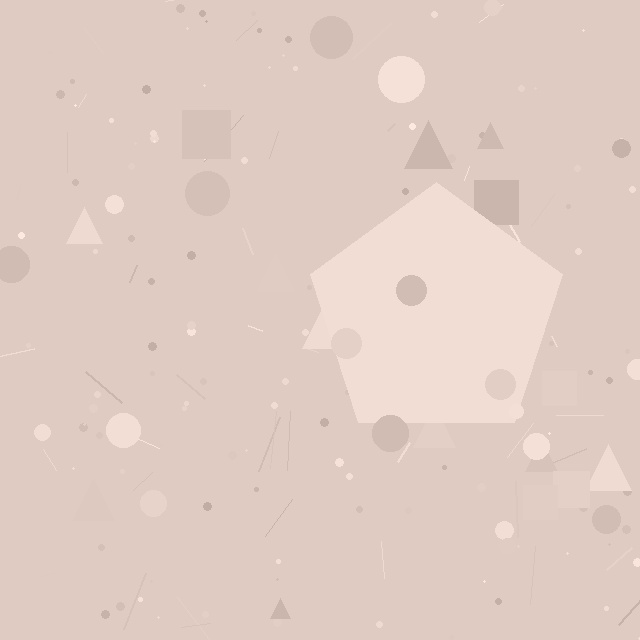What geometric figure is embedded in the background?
A pentagon is embedded in the background.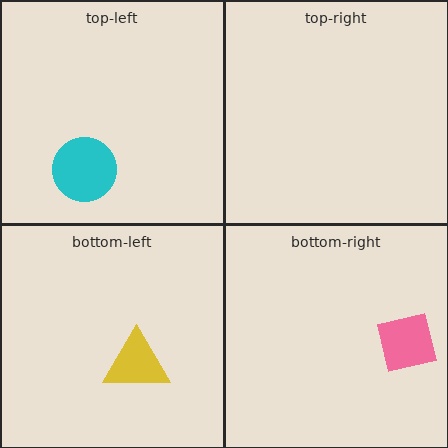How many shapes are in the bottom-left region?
1.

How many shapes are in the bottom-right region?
1.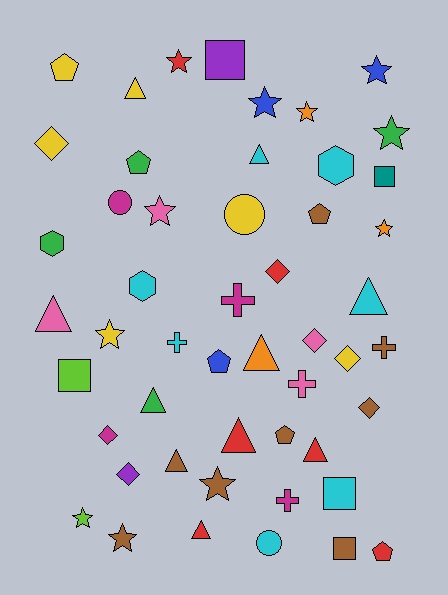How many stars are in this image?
There are 11 stars.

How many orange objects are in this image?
There are 3 orange objects.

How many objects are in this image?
There are 50 objects.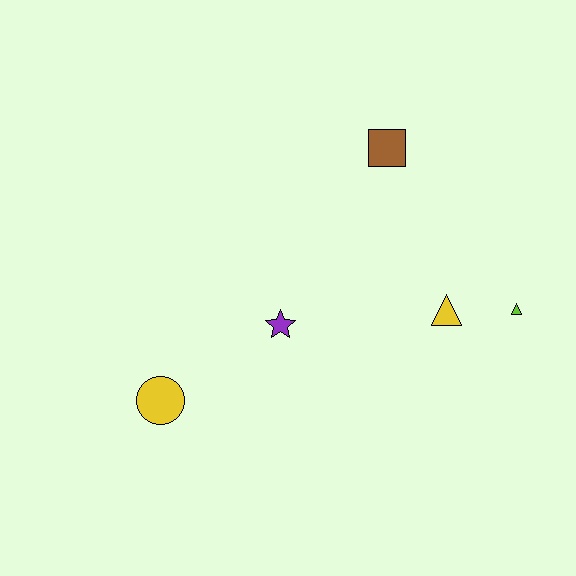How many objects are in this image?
There are 5 objects.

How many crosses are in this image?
There are no crosses.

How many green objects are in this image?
There are no green objects.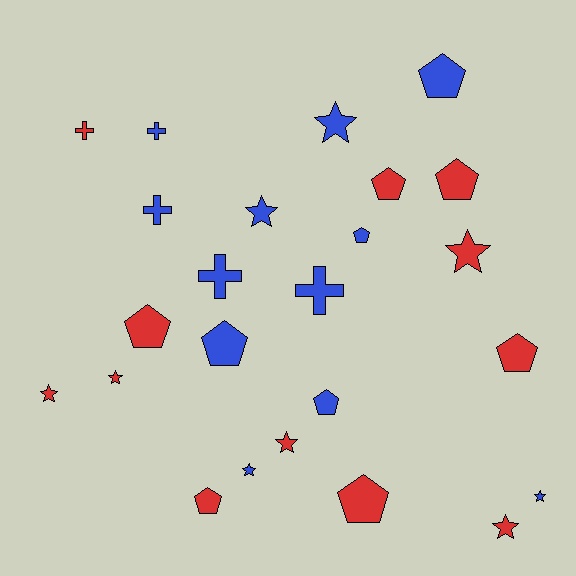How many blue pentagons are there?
There are 4 blue pentagons.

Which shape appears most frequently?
Pentagon, with 10 objects.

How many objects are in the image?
There are 24 objects.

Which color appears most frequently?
Blue, with 12 objects.